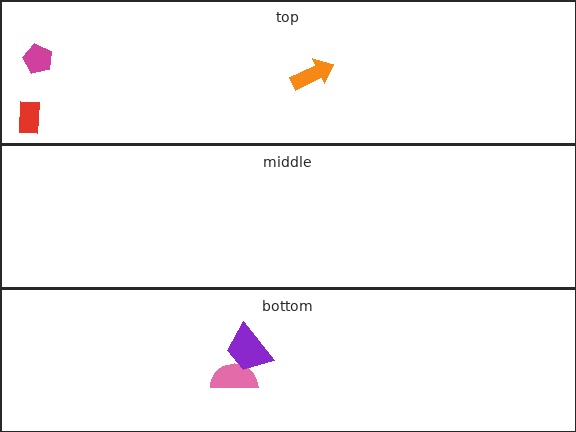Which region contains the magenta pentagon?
The top region.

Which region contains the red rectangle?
The top region.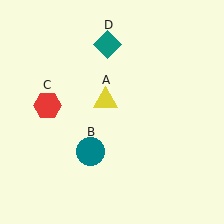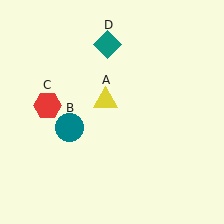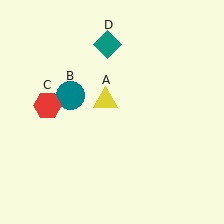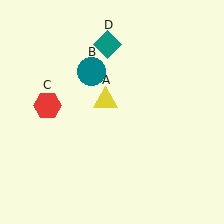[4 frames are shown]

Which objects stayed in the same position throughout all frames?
Yellow triangle (object A) and red hexagon (object C) and teal diamond (object D) remained stationary.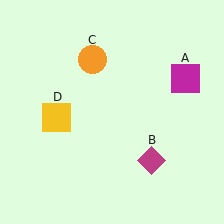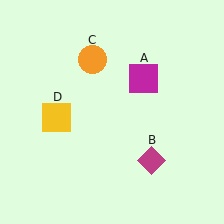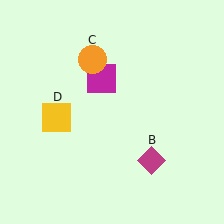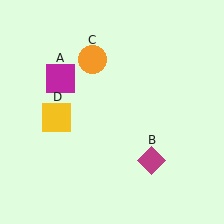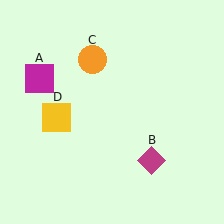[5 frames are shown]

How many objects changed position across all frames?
1 object changed position: magenta square (object A).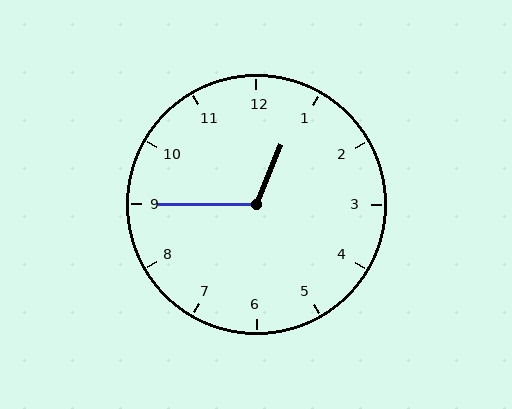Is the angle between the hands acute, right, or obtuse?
It is obtuse.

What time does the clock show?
12:45.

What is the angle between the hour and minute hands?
Approximately 112 degrees.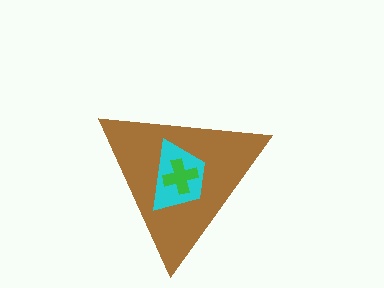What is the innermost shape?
The green cross.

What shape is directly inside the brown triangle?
The cyan trapezoid.